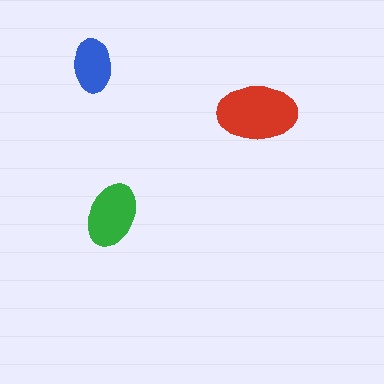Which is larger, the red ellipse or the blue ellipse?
The red one.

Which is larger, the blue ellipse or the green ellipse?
The green one.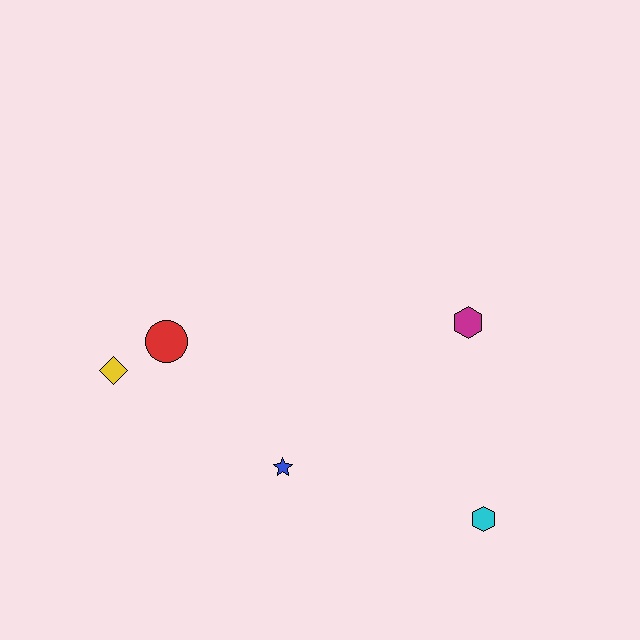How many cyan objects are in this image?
There is 1 cyan object.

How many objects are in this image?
There are 5 objects.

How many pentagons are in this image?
There are no pentagons.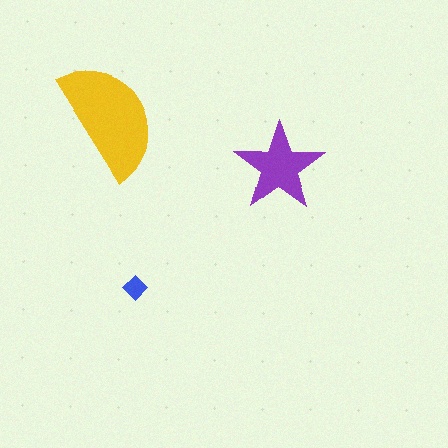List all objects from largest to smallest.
The yellow semicircle, the purple star, the blue diamond.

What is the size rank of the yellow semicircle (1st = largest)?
1st.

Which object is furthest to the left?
The yellow semicircle is leftmost.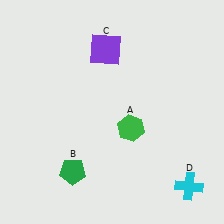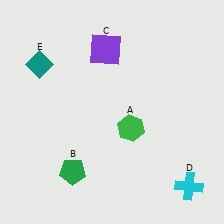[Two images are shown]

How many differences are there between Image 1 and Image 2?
There is 1 difference between the two images.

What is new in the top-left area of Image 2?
A teal diamond (E) was added in the top-left area of Image 2.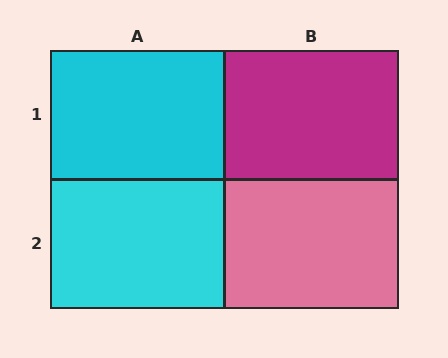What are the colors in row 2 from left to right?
Cyan, pink.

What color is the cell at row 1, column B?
Magenta.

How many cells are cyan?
2 cells are cyan.